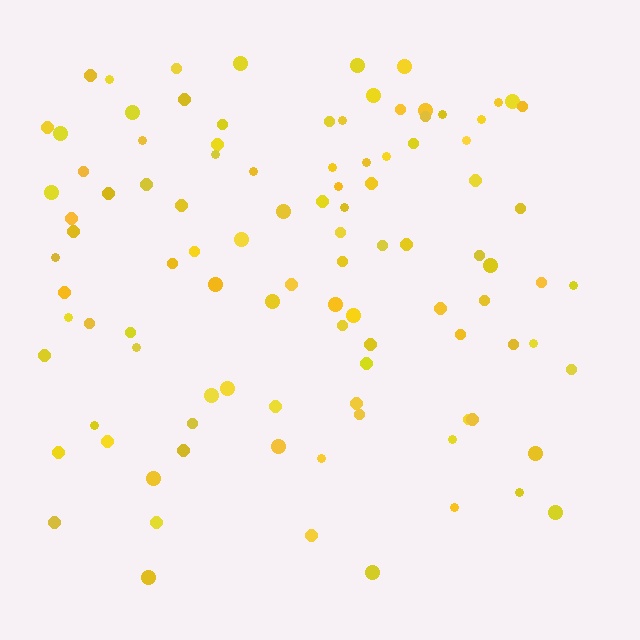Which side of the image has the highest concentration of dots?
The top.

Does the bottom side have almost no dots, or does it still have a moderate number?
Still a moderate number, just noticeably fewer than the top.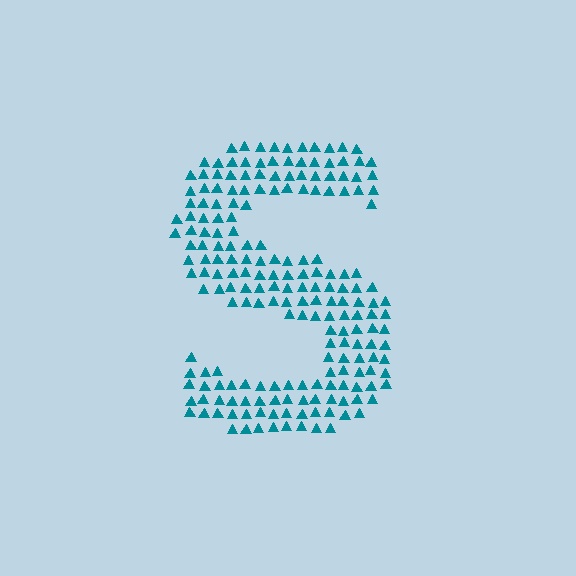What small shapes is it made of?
It is made of small triangles.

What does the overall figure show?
The overall figure shows the letter S.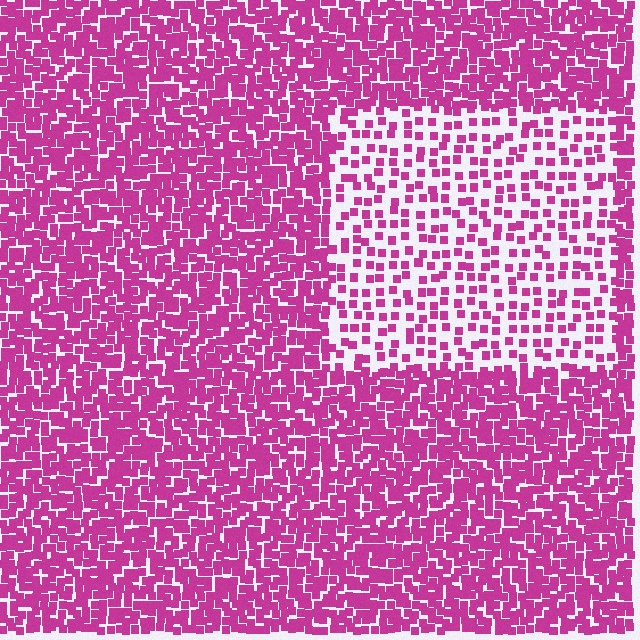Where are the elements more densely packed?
The elements are more densely packed outside the rectangle boundary.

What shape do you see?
I see a rectangle.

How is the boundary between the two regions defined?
The boundary is defined by a change in element density (approximately 2.5x ratio). All elements are the same color, size, and shape.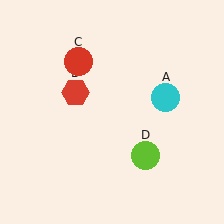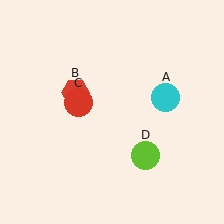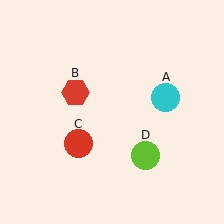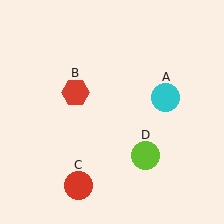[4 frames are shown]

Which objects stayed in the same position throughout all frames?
Cyan circle (object A) and red hexagon (object B) and lime circle (object D) remained stationary.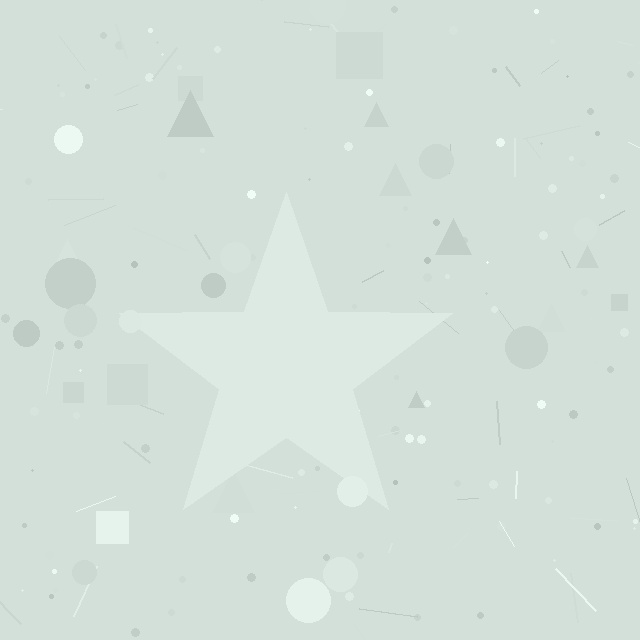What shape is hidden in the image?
A star is hidden in the image.